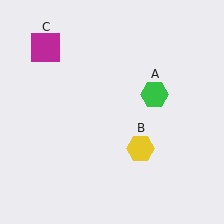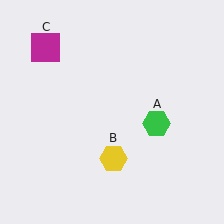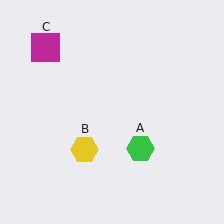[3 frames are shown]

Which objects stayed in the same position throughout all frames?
Magenta square (object C) remained stationary.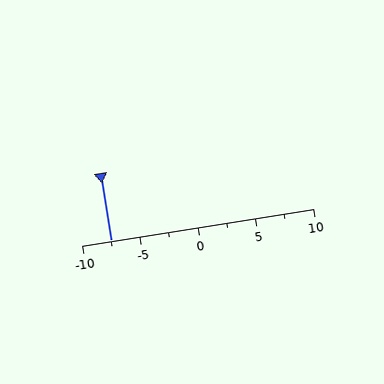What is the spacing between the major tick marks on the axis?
The major ticks are spaced 5 apart.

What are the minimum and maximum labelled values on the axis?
The axis runs from -10 to 10.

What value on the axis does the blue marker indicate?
The marker indicates approximately -7.5.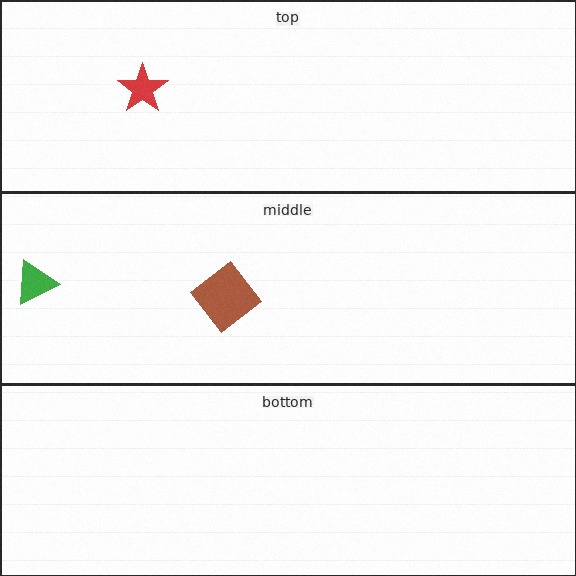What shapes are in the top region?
The red star.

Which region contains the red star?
The top region.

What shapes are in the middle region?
The green triangle, the brown diamond.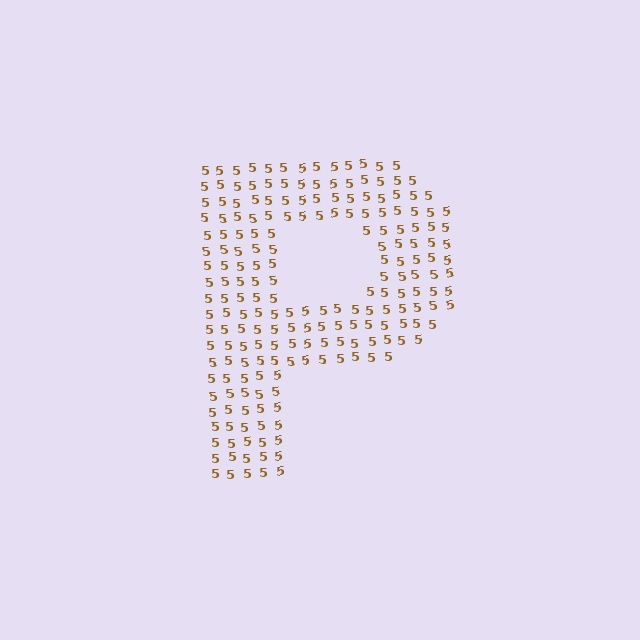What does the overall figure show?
The overall figure shows the letter P.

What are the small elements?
The small elements are digit 5's.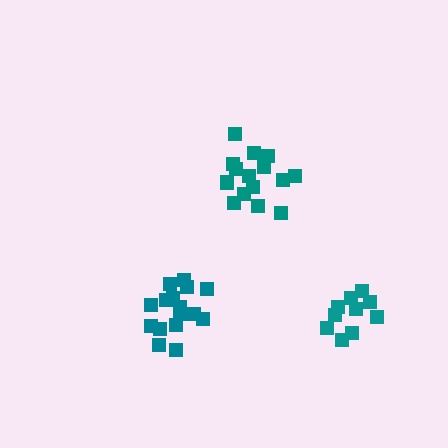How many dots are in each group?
Group 1: 15 dots, Group 2: 16 dots, Group 3: 10 dots (41 total).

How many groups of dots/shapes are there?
There are 3 groups.